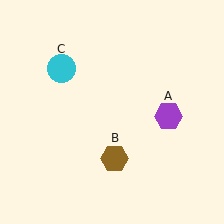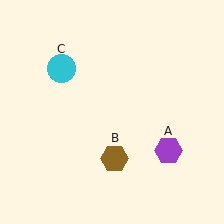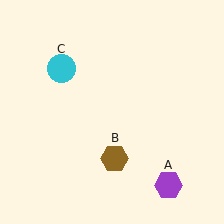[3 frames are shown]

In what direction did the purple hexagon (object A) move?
The purple hexagon (object A) moved down.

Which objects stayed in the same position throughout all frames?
Brown hexagon (object B) and cyan circle (object C) remained stationary.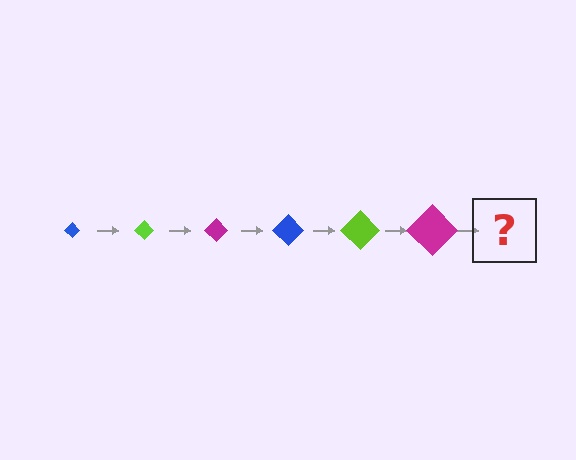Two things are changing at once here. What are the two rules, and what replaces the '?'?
The two rules are that the diamond grows larger each step and the color cycles through blue, lime, and magenta. The '?' should be a blue diamond, larger than the previous one.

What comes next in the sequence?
The next element should be a blue diamond, larger than the previous one.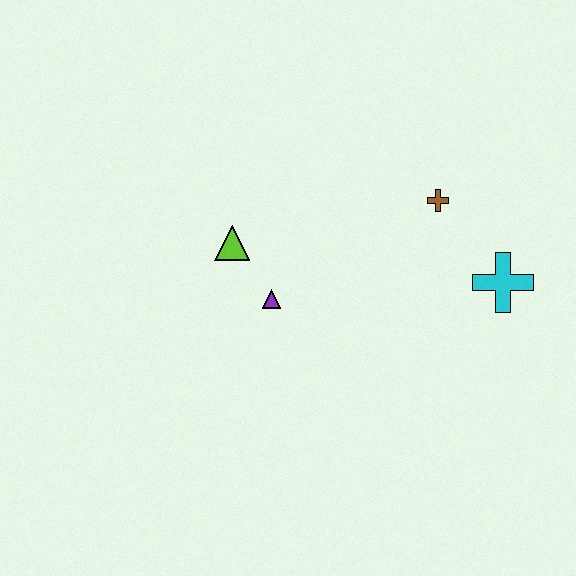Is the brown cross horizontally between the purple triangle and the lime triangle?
No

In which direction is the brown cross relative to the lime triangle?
The brown cross is to the right of the lime triangle.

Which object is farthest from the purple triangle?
The cyan cross is farthest from the purple triangle.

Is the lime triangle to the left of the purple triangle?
Yes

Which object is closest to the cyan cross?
The brown cross is closest to the cyan cross.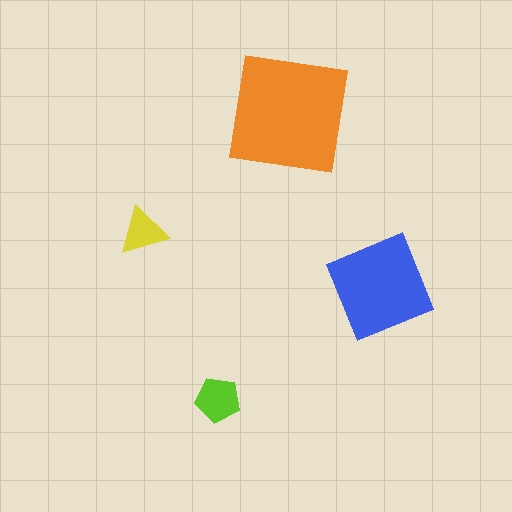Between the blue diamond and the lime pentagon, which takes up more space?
The blue diamond.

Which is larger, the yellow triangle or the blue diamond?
The blue diamond.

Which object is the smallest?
The yellow triangle.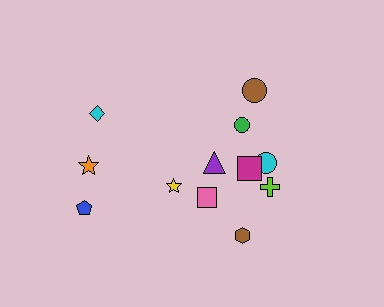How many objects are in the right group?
There are 8 objects.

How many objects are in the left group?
There are 4 objects.